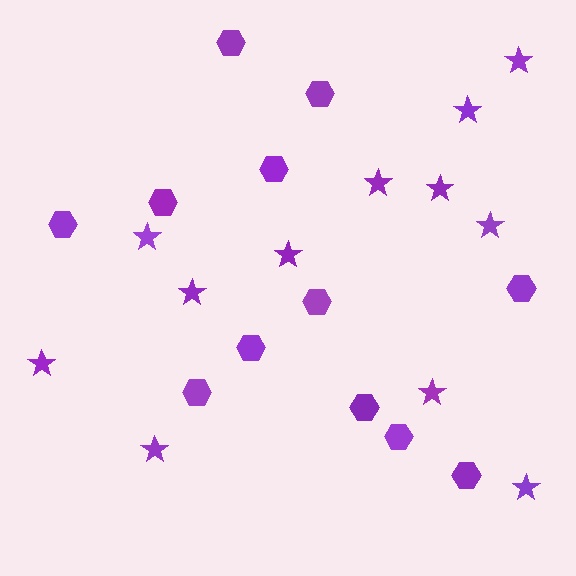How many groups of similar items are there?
There are 2 groups: one group of hexagons (12) and one group of stars (12).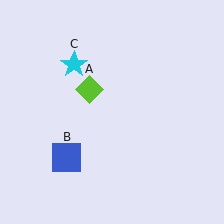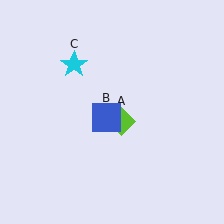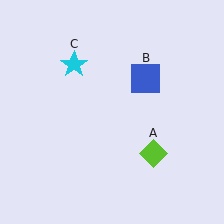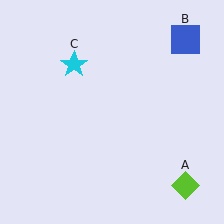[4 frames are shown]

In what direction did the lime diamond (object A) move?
The lime diamond (object A) moved down and to the right.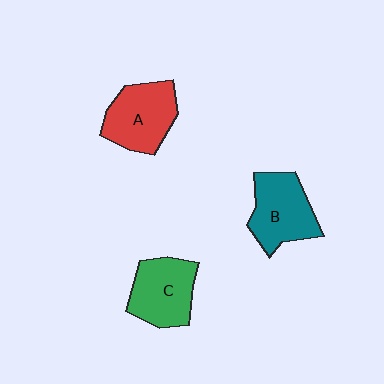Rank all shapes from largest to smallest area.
From largest to smallest: A (red), B (teal), C (green).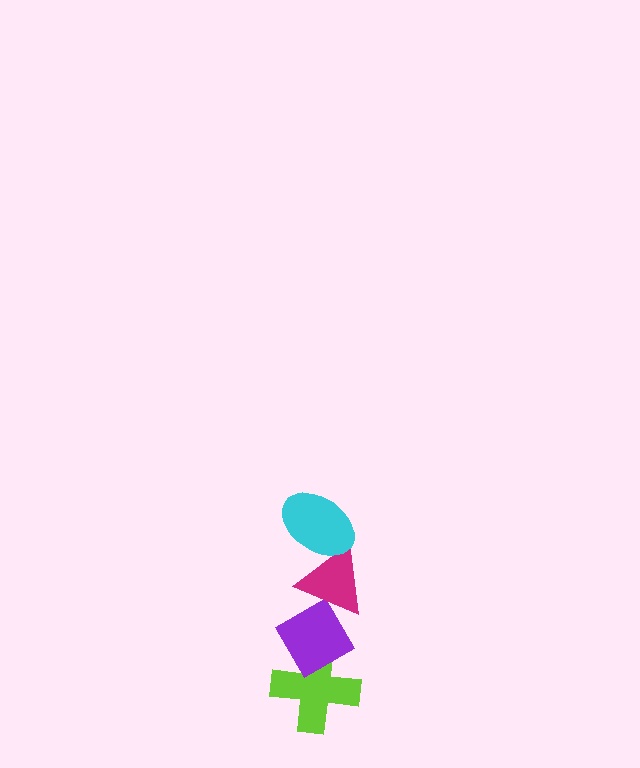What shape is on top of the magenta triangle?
The cyan ellipse is on top of the magenta triangle.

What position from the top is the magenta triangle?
The magenta triangle is 2nd from the top.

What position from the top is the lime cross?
The lime cross is 4th from the top.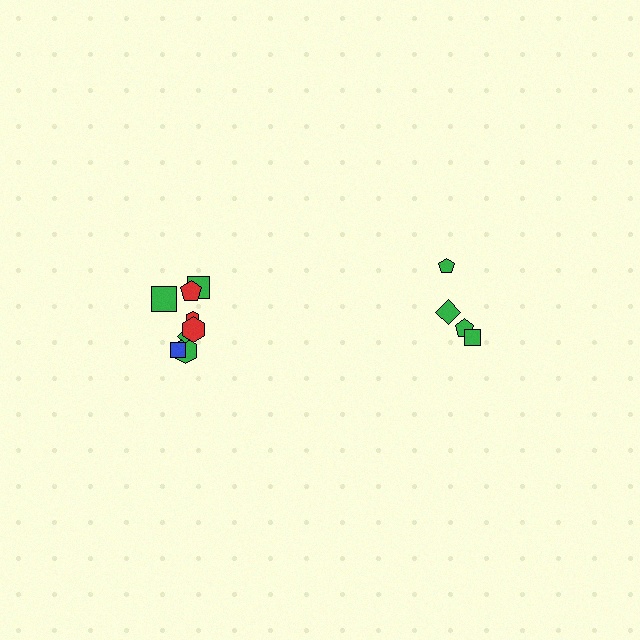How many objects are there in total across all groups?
There are 12 objects.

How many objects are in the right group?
There are 4 objects.